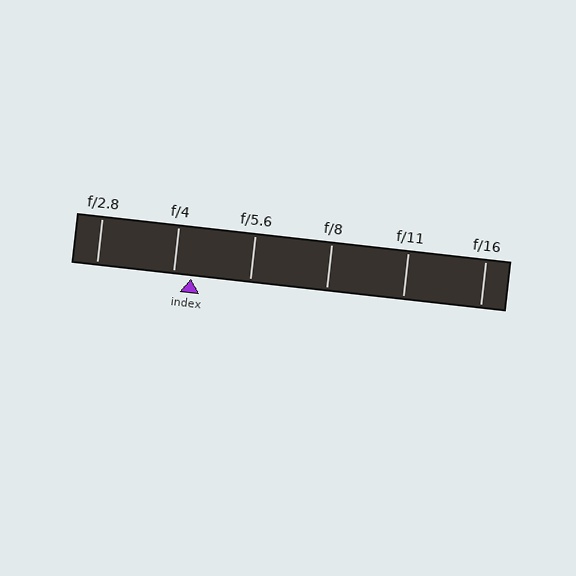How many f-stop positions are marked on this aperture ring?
There are 6 f-stop positions marked.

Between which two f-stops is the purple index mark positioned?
The index mark is between f/4 and f/5.6.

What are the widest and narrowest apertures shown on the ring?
The widest aperture shown is f/2.8 and the narrowest is f/16.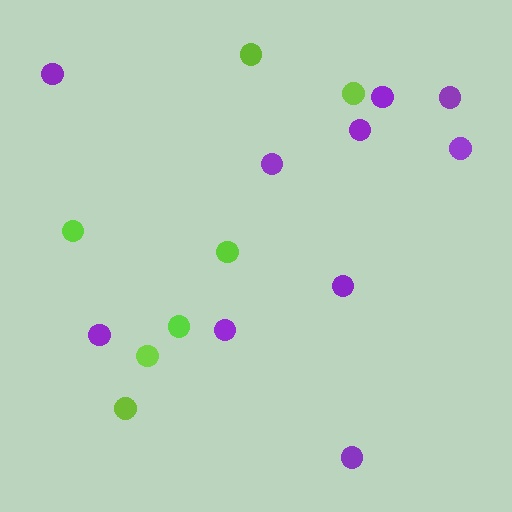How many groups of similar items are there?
There are 2 groups: one group of lime circles (7) and one group of purple circles (10).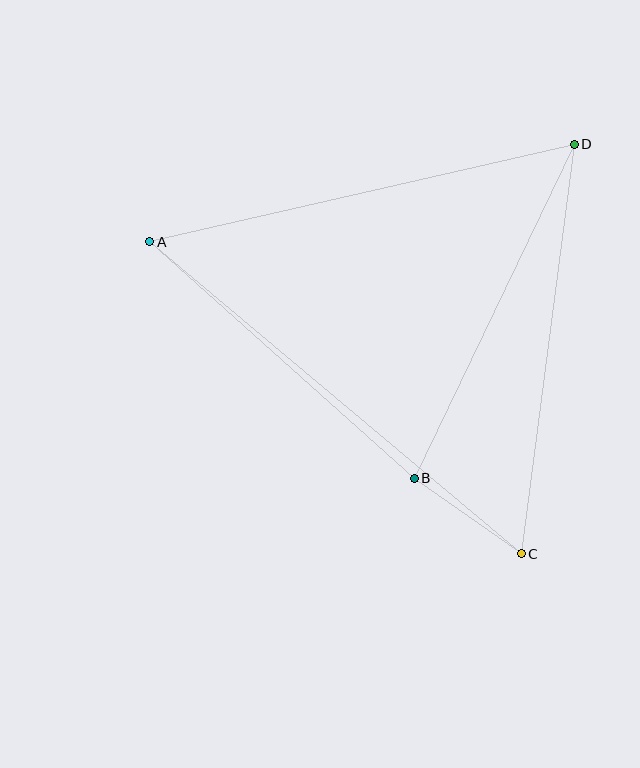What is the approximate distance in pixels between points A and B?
The distance between A and B is approximately 355 pixels.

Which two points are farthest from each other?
Points A and C are farthest from each other.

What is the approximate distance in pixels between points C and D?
The distance between C and D is approximately 413 pixels.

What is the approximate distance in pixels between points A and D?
The distance between A and D is approximately 436 pixels.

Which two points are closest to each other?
Points B and C are closest to each other.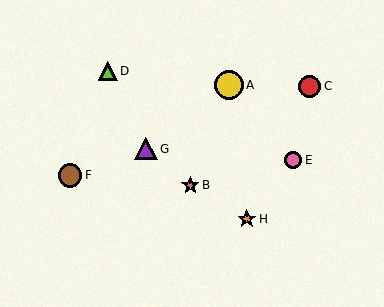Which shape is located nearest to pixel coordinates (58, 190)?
The brown circle (labeled F) at (70, 175) is nearest to that location.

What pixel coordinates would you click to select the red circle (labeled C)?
Click at (310, 86) to select the red circle C.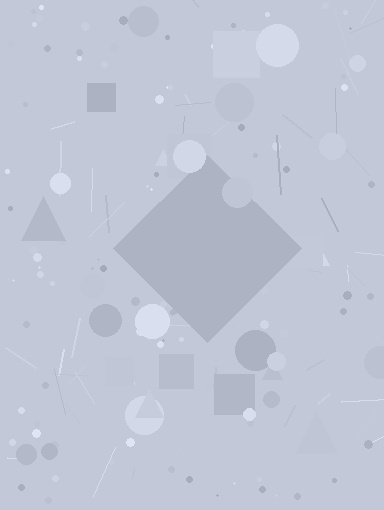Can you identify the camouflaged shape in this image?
The camouflaged shape is a diamond.